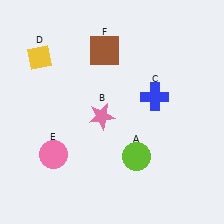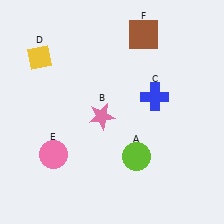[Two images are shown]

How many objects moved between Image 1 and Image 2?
1 object moved between the two images.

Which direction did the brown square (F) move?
The brown square (F) moved right.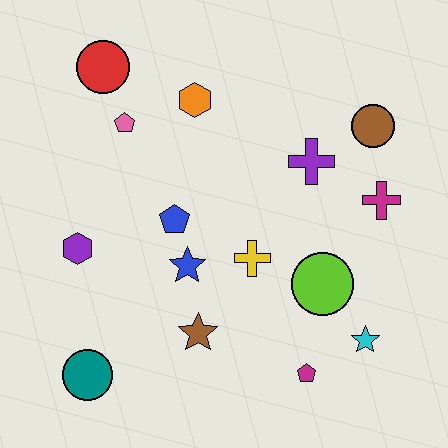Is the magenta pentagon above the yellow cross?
No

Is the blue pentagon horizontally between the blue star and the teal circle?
Yes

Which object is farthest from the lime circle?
The red circle is farthest from the lime circle.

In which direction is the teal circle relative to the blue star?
The teal circle is below the blue star.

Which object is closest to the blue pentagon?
The blue star is closest to the blue pentagon.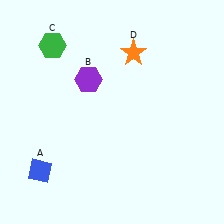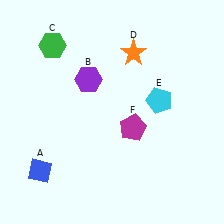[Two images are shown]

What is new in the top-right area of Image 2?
A cyan pentagon (E) was added in the top-right area of Image 2.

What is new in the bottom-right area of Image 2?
A magenta pentagon (F) was added in the bottom-right area of Image 2.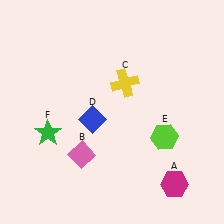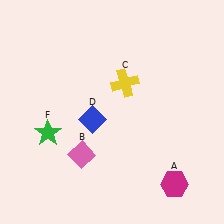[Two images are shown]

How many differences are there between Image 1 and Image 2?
There is 1 difference between the two images.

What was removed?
The lime hexagon (E) was removed in Image 2.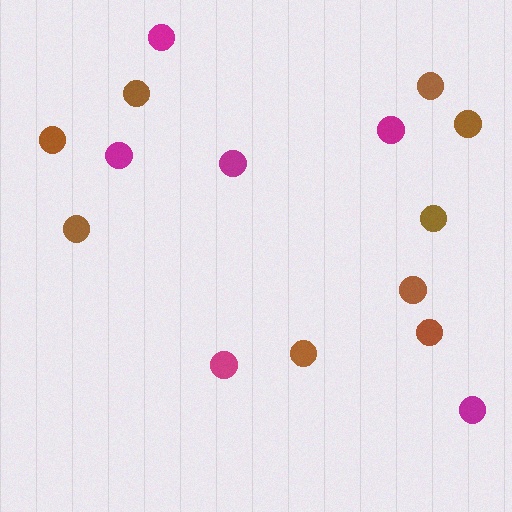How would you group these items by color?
There are 2 groups: one group of magenta circles (6) and one group of brown circles (9).